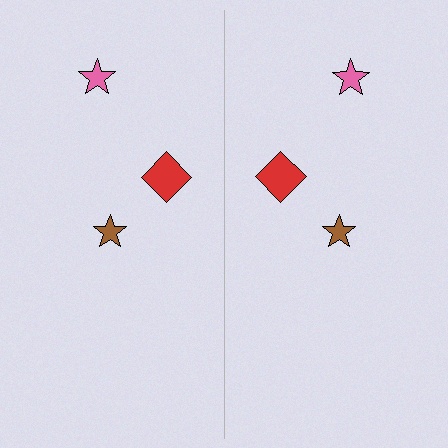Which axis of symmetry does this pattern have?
The pattern has a vertical axis of symmetry running through the center of the image.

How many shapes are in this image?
There are 6 shapes in this image.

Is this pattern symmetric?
Yes, this pattern has bilateral (reflection) symmetry.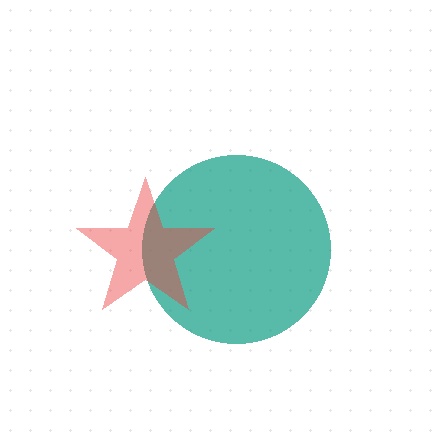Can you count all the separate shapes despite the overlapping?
Yes, there are 2 separate shapes.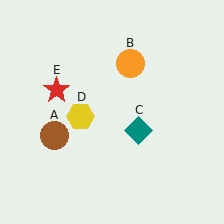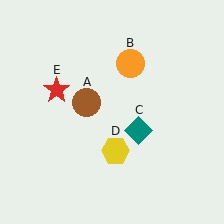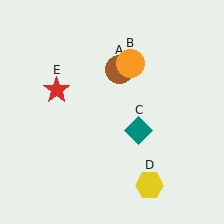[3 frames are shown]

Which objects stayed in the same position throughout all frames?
Orange circle (object B) and teal diamond (object C) and red star (object E) remained stationary.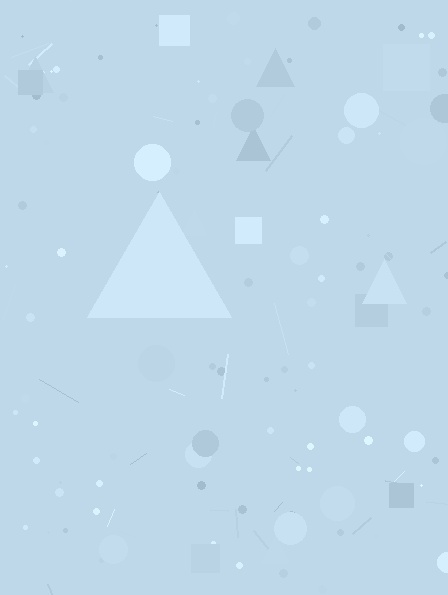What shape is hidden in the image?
A triangle is hidden in the image.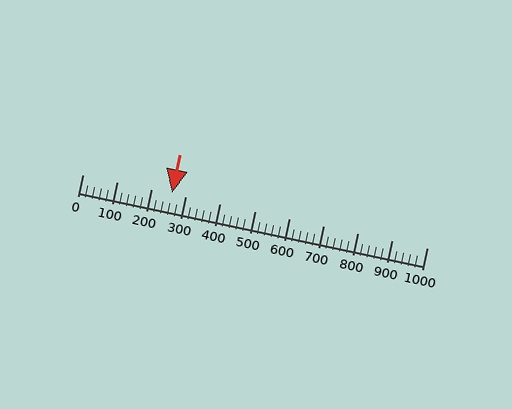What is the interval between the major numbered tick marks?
The major tick marks are spaced 100 units apart.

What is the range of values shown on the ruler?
The ruler shows values from 0 to 1000.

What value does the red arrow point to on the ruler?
The red arrow points to approximately 260.